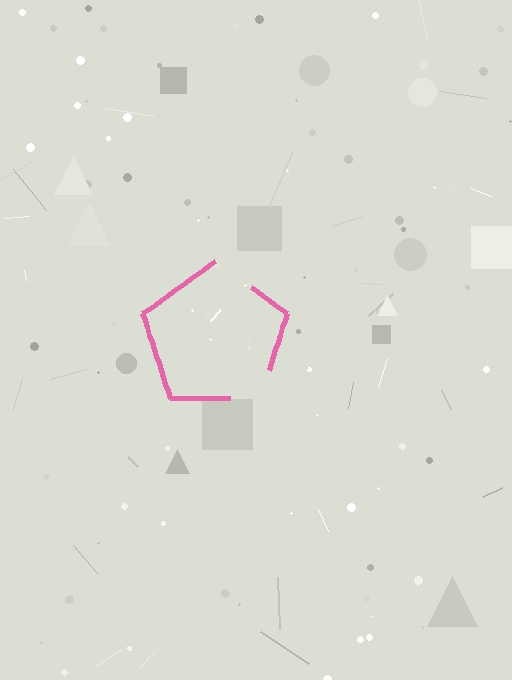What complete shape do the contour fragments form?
The contour fragments form a pentagon.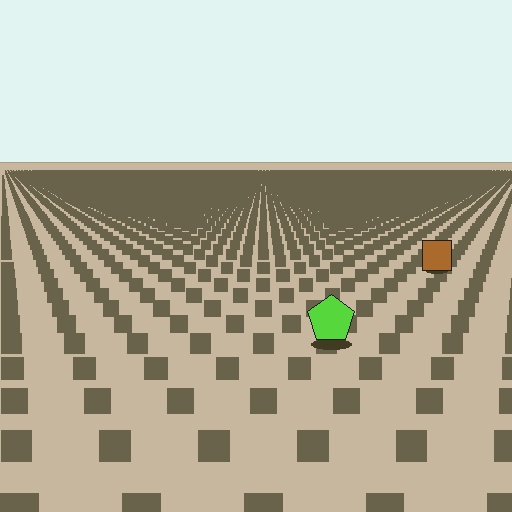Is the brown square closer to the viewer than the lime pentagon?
No. The lime pentagon is closer — you can tell from the texture gradient: the ground texture is coarser near it.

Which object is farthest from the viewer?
The brown square is farthest from the viewer. It appears smaller and the ground texture around it is denser.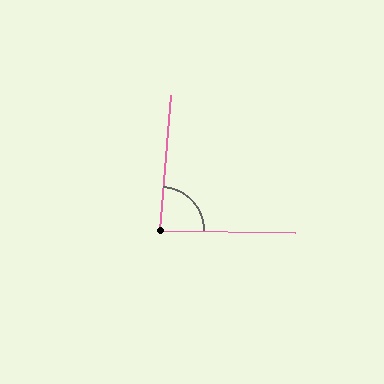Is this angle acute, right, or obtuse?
It is approximately a right angle.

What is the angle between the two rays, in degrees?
Approximately 86 degrees.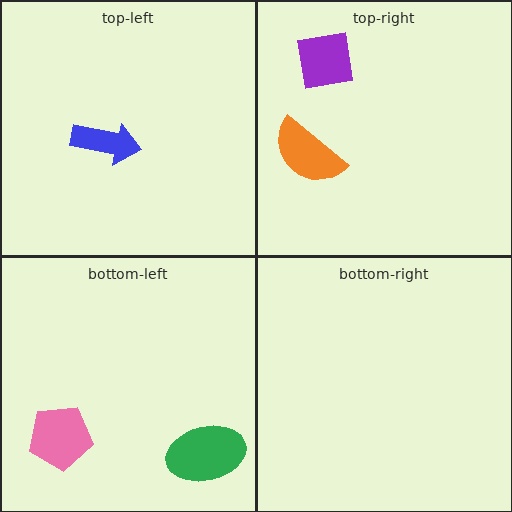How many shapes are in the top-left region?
1.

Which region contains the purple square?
The top-right region.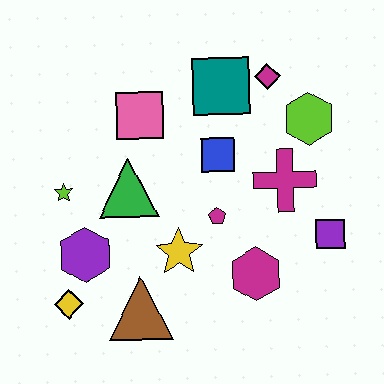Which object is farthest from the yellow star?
The magenta diamond is farthest from the yellow star.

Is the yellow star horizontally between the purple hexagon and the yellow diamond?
No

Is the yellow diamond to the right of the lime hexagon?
No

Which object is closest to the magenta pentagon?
The yellow star is closest to the magenta pentagon.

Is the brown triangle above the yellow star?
No